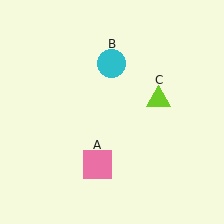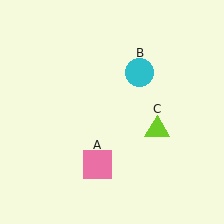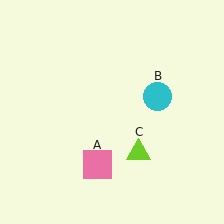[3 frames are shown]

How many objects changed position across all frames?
2 objects changed position: cyan circle (object B), lime triangle (object C).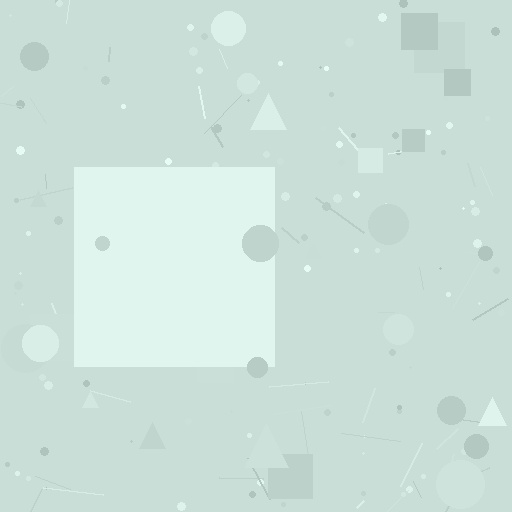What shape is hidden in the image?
A square is hidden in the image.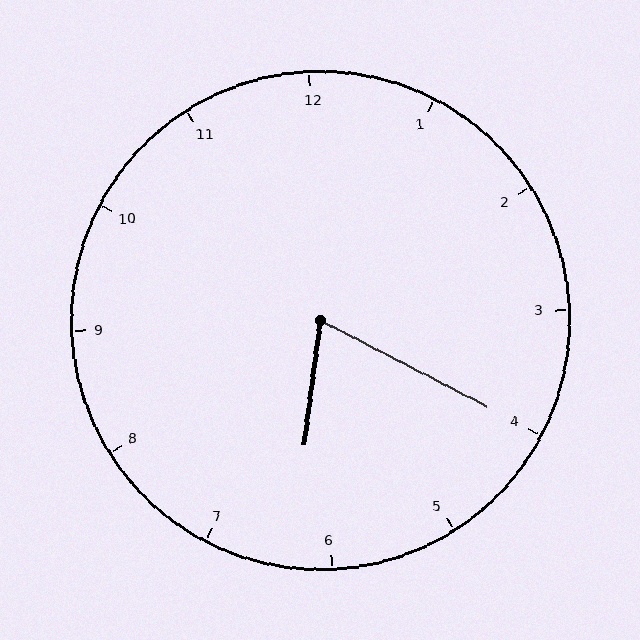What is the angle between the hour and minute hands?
Approximately 70 degrees.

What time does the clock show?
6:20.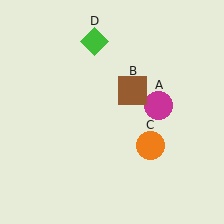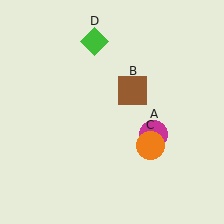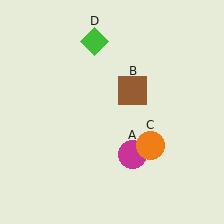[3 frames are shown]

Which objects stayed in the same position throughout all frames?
Brown square (object B) and orange circle (object C) and green diamond (object D) remained stationary.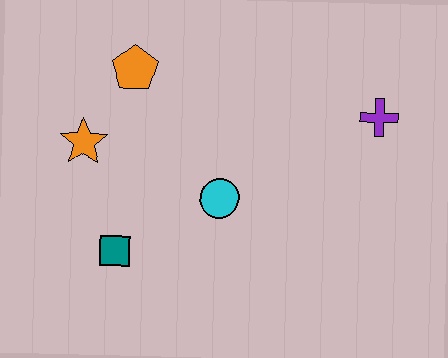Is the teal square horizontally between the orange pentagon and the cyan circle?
No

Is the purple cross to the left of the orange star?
No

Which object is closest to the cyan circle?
The teal square is closest to the cyan circle.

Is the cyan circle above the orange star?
No